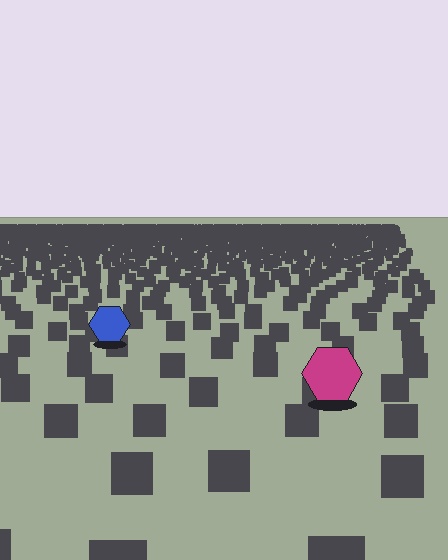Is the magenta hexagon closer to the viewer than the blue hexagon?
Yes. The magenta hexagon is closer — you can tell from the texture gradient: the ground texture is coarser near it.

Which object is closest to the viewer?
The magenta hexagon is closest. The texture marks near it are larger and more spread out.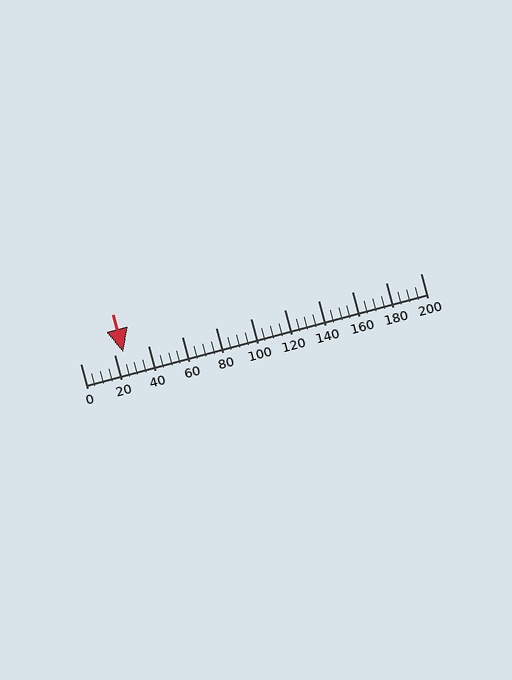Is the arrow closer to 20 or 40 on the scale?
The arrow is closer to 20.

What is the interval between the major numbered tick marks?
The major tick marks are spaced 20 units apart.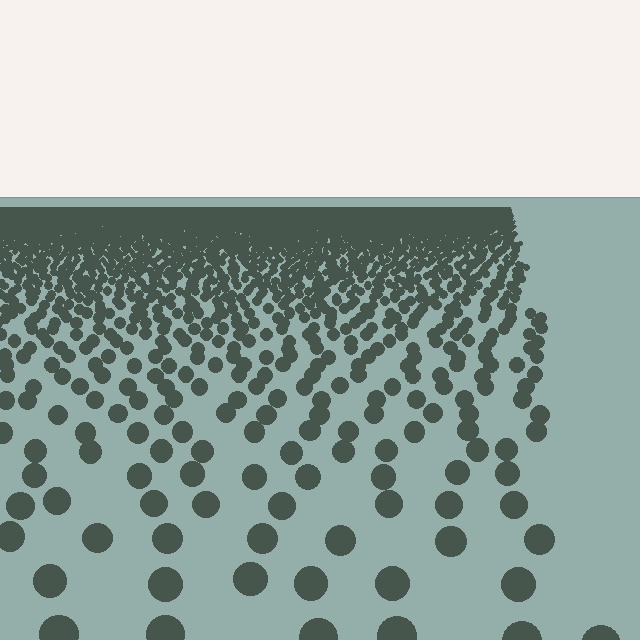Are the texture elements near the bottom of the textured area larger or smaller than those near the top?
Larger. Near the bottom, elements are closer to the viewer and appear at a bigger on-screen size.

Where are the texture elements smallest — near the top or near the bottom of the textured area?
Near the top.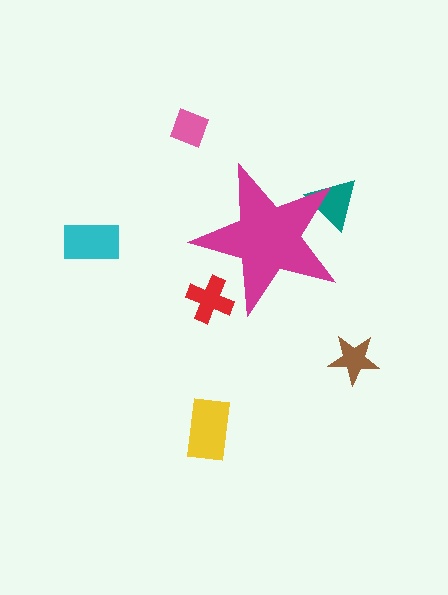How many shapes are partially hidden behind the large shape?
2 shapes are partially hidden.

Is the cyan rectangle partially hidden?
No, the cyan rectangle is fully visible.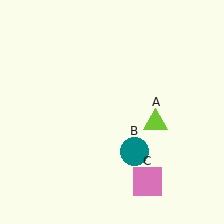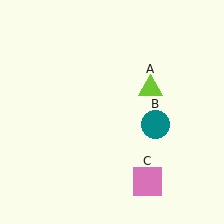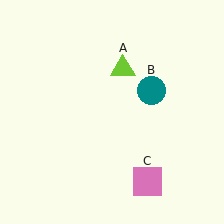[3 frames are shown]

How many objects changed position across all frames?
2 objects changed position: lime triangle (object A), teal circle (object B).